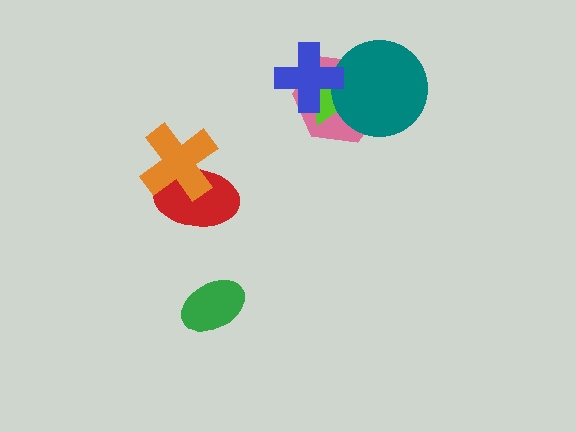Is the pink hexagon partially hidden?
Yes, it is partially covered by another shape.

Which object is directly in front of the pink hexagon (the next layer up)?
The lime triangle is directly in front of the pink hexagon.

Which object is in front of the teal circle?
The blue cross is in front of the teal circle.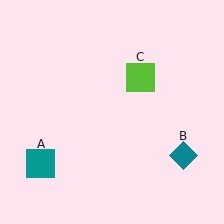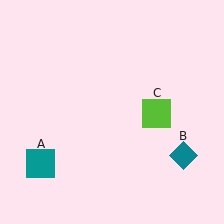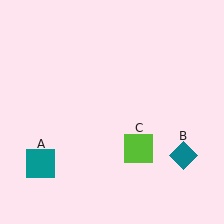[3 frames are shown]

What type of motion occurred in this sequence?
The lime square (object C) rotated clockwise around the center of the scene.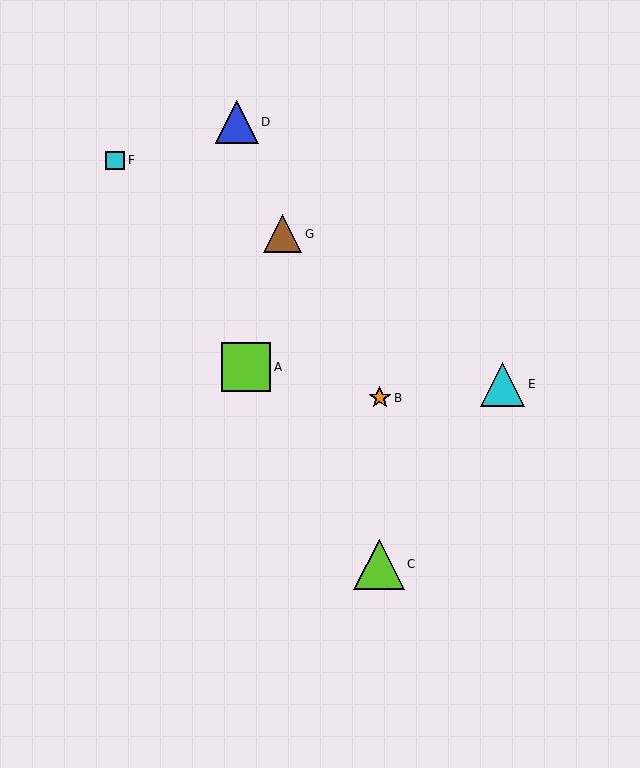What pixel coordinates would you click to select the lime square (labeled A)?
Click at (246, 367) to select the lime square A.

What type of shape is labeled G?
Shape G is a brown triangle.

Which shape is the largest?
The lime triangle (labeled C) is the largest.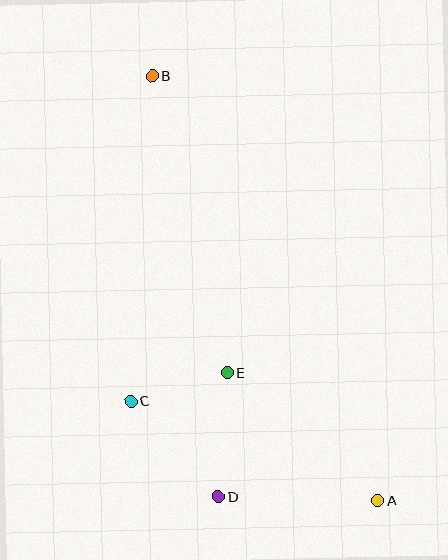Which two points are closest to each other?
Points C and E are closest to each other.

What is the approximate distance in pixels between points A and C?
The distance between A and C is approximately 266 pixels.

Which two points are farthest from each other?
Points A and B are farthest from each other.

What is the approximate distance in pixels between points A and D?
The distance between A and D is approximately 159 pixels.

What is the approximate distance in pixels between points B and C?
The distance between B and C is approximately 326 pixels.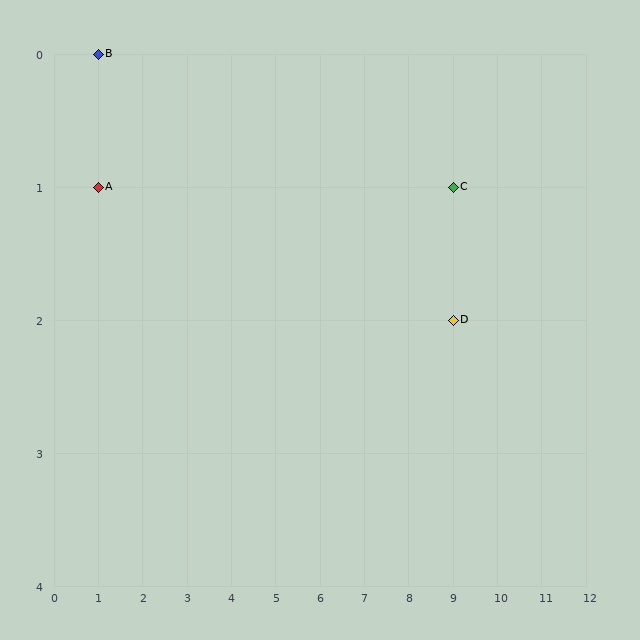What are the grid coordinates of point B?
Point B is at grid coordinates (1, 0).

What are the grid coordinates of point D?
Point D is at grid coordinates (9, 2).